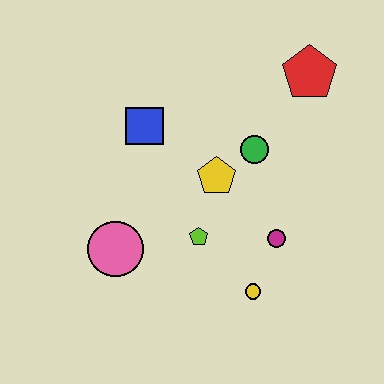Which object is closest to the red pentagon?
The green circle is closest to the red pentagon.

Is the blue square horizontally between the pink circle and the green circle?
Yes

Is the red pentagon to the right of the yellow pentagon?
Yes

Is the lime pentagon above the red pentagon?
No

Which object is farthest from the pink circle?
The red pentagon is farthest from the pink circle.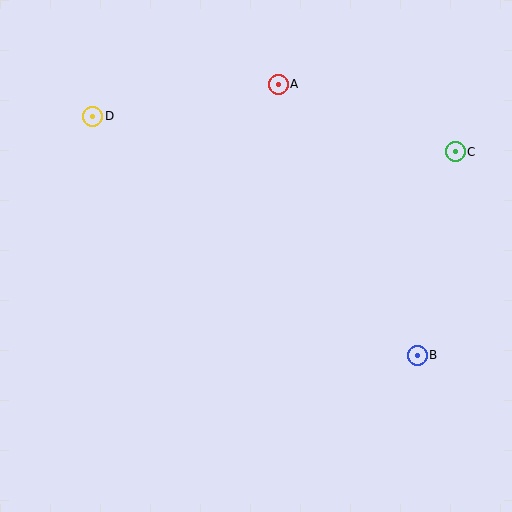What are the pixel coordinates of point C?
Point C is at (455, 152).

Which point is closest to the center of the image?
Point A at (278, 84) is closest to the center.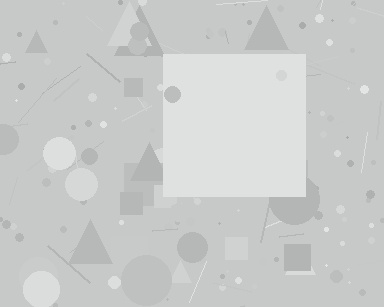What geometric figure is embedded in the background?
A square is embedded in the background.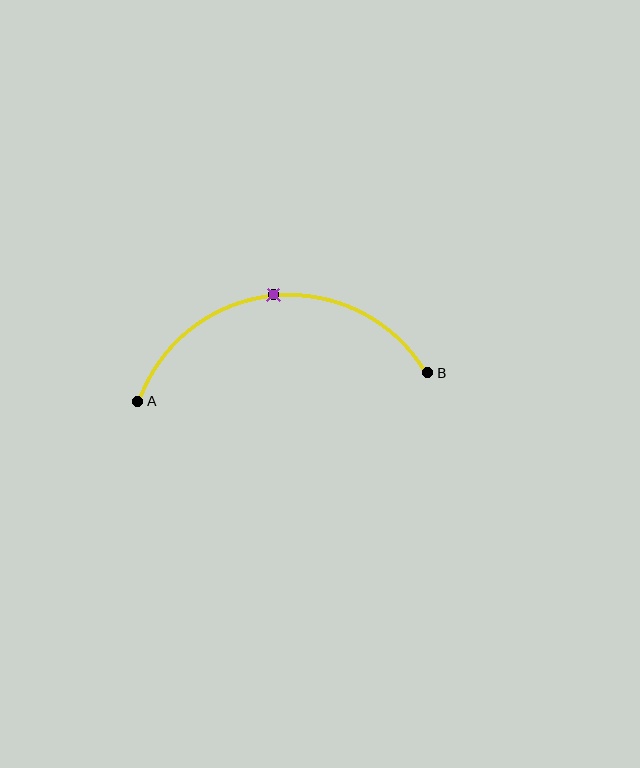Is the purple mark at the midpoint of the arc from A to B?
Yes. The purple mark lies on the arc at equal arc-length from both A and B — it is the arc midpoint.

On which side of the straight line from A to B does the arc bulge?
The arc bulges above the straight line connecting A and B.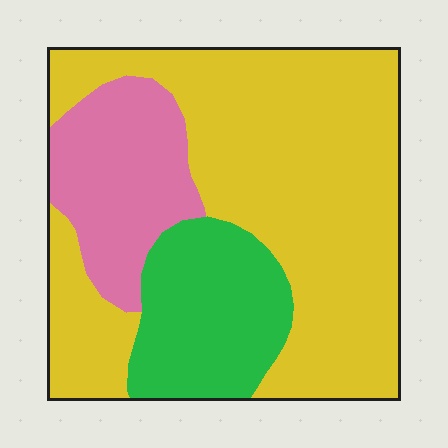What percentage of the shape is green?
Green takes up between a sixth and a third of the shape.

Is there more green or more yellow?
Yellow.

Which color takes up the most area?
Yellow, at roughly 60%.